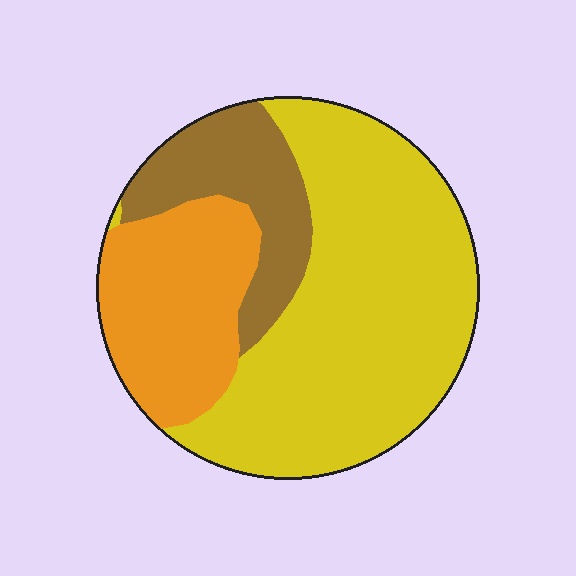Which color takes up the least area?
Brown, at roughly 20%.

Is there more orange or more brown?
Orange.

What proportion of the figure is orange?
Orange covers 25% of the figure.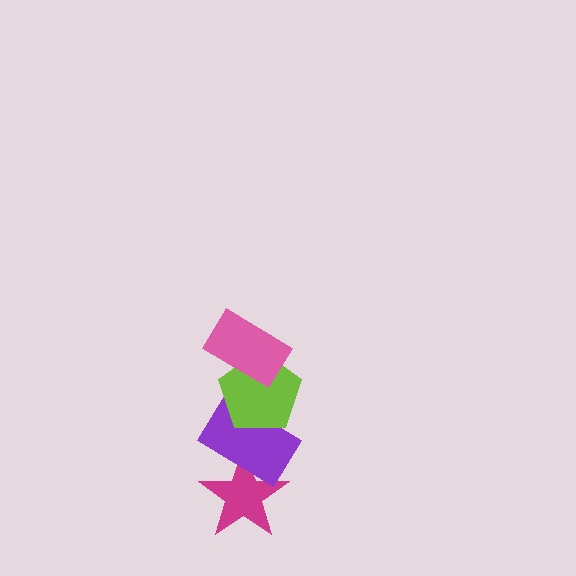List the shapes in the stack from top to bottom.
From top to bottom: the pink rectangle, the lime pentagon, the purple rectangle, the magenta star.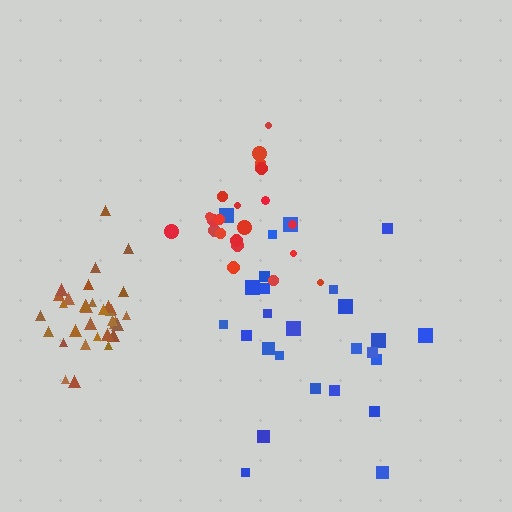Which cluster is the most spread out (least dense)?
Blue.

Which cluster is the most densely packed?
Brown.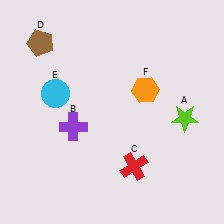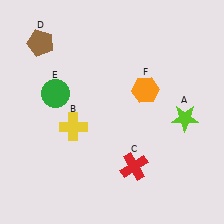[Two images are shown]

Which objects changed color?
B changed from purple to yellow. E changed from cyan to green.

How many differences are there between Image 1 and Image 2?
There are 2 differences between the two images.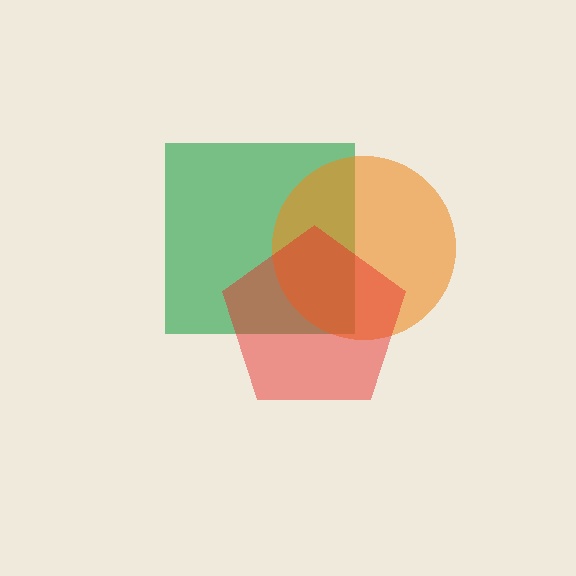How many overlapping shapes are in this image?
There are 3 overlapping shapes in the image.